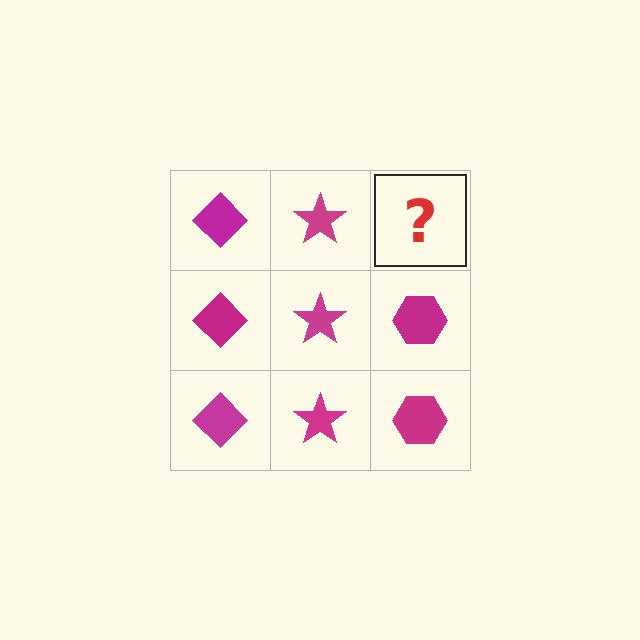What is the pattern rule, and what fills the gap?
The rule is that each column has a consistent shape. The gap should be filled with a magenta hexagon.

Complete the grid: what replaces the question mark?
The question mark should be replaced with a magenta hexagon.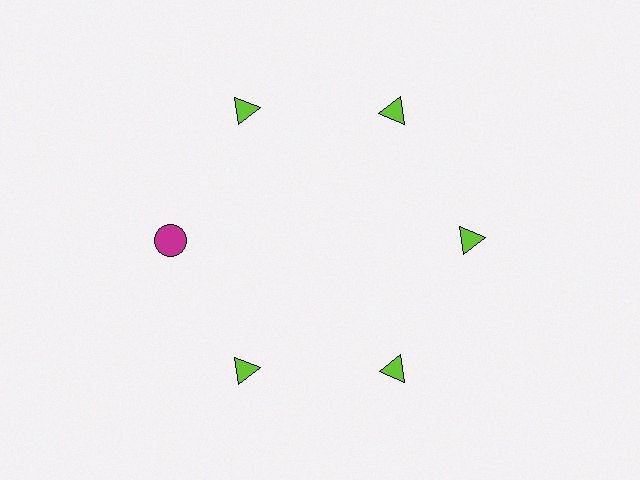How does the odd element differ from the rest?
It differs in both color (magenta instead of lime) and shape (circle instead of triangle).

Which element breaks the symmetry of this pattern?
The magenta circle at roughly the 9 o'clock position breaks the symmetry. All other shapes are lime triangles.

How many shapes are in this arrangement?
There are 6 shapes arranged in a ring pattern.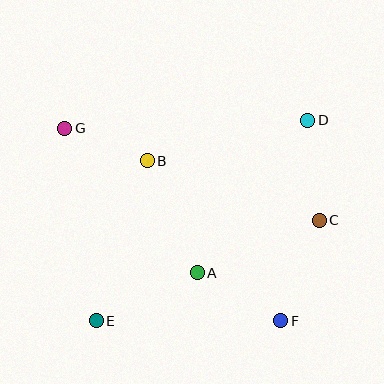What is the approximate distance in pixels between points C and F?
The distance between C and F is approximately 107 pixels.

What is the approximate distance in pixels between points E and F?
The distance between E and F is approximately 184 pixels.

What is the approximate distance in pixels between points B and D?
The distance between B and D is approximately 166 pixels.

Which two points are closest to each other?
Points B and G are closest to each other.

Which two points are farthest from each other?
Points D and E are farthest from each other.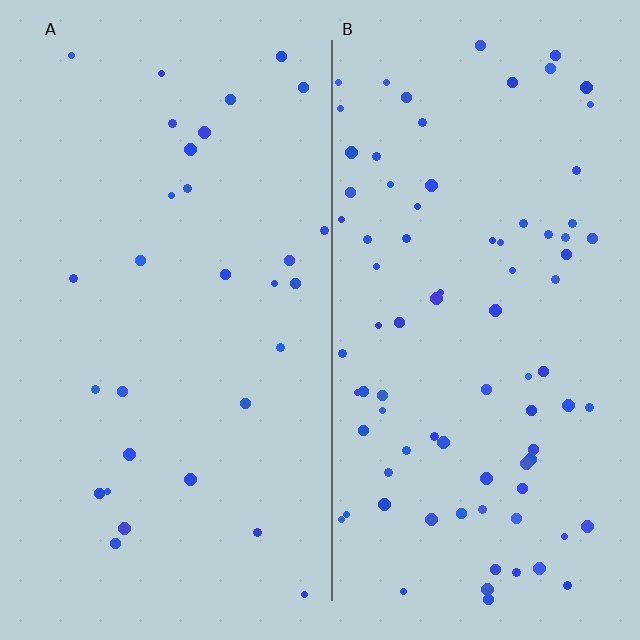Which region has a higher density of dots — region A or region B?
B (the right).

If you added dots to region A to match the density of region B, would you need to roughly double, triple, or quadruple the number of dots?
Approximately triple.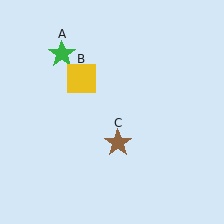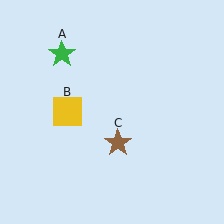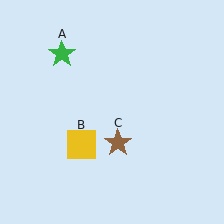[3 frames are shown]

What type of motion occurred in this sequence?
The yellow square (object B) rotated counterclockwise around the center of the scene.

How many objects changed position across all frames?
1 object changed position: yellow square (object B).